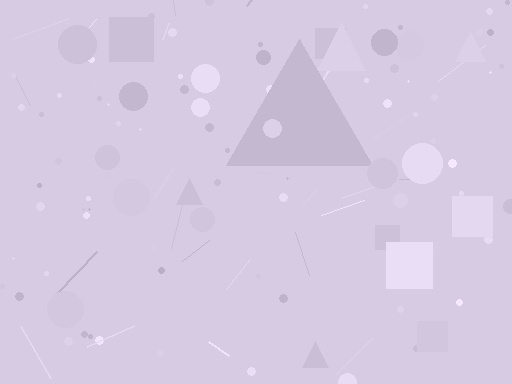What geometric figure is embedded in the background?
A triangle is embedded in the background.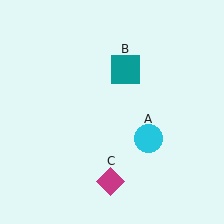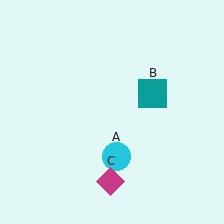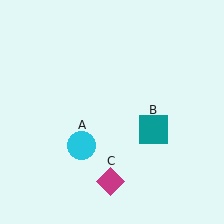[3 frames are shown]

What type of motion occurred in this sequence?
The cyan circle (object A), teal square (object B) rotated clockwise around the center of the scene.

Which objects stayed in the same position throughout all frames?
Magenta diamond (object C) remained stationary.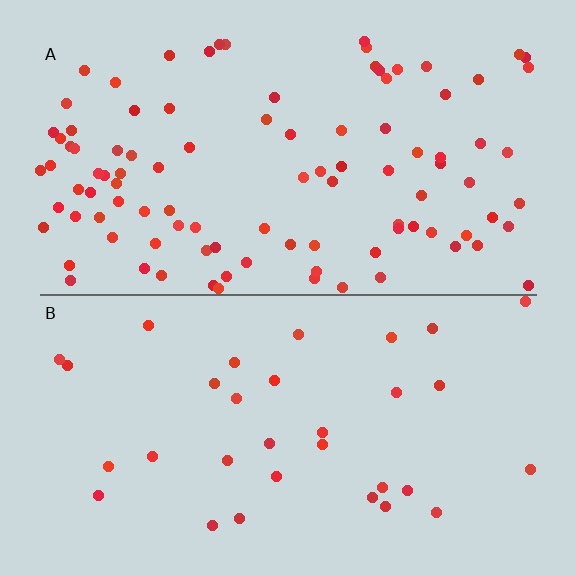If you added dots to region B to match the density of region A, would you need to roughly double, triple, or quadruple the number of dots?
Approximately triple.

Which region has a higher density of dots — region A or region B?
A (the top).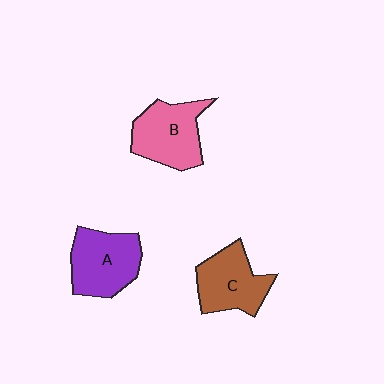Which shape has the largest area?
Shape A (purple).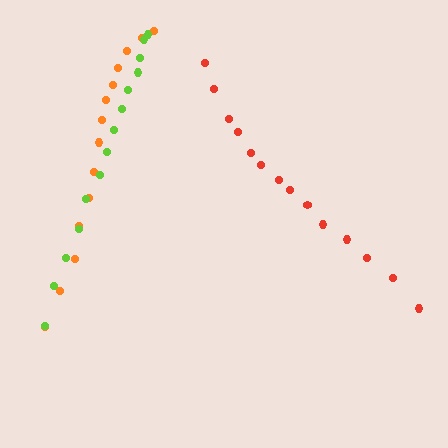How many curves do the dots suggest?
There are 3 distinct paths.